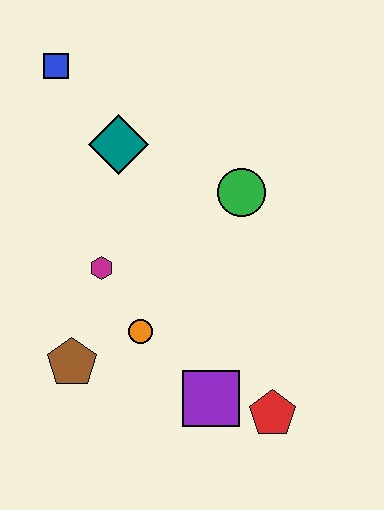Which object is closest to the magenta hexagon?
The orange circle is closest to the magenta hexagon.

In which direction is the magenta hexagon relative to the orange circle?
The magenta hexagon is above the orange circle.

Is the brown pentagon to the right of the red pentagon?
No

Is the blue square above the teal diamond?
Yes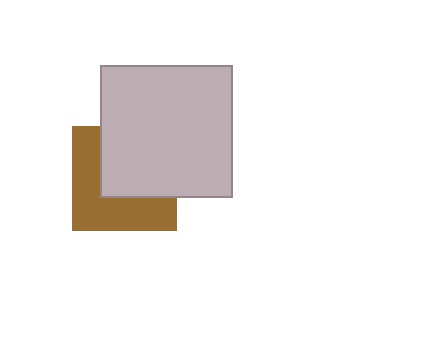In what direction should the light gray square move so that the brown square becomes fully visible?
The light gray square should move toward the upper-right. That is the shortest direction to clear the overlap and leave the brown square fully visible.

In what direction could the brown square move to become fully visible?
The brown square could move toward the lower-left. That would shift it out from behind the light gray square entirely.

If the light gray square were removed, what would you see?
You would see the complete brown square.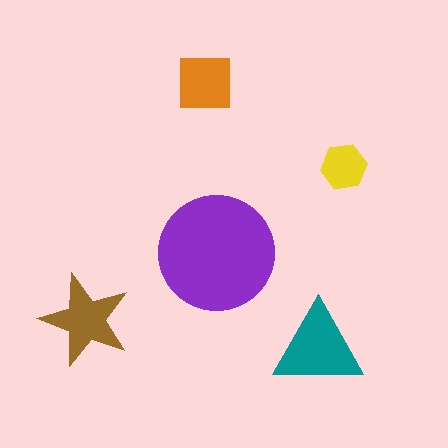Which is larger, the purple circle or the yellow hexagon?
The purple circle.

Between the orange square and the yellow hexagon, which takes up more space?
The orange square.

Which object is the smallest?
The yellow hexagon.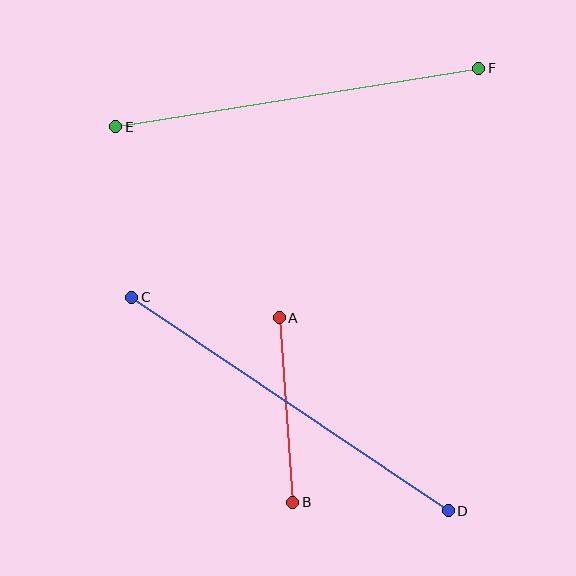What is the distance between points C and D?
The distance is approximately 382 pixels.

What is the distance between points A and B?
The distance is approximately 185 pixels.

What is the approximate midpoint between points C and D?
The midpoint is at approximately (290, 404) pixels.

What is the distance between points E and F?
The distance is approximately 368 pixels.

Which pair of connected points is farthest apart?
Points C and D are farthest apart.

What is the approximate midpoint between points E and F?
The midpoint is at approximately (297, 97) pixels.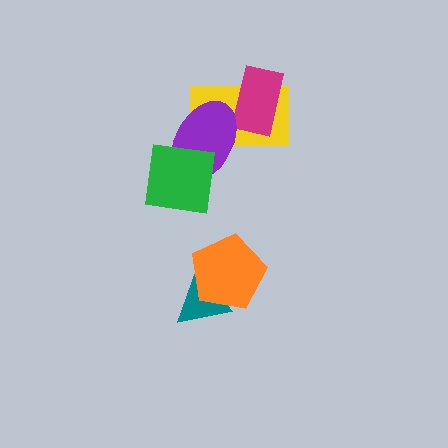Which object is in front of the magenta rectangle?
The purple ellipse is in front of the magenta rectangle.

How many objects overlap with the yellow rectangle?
2 objects overlap with the yellow rectangle.